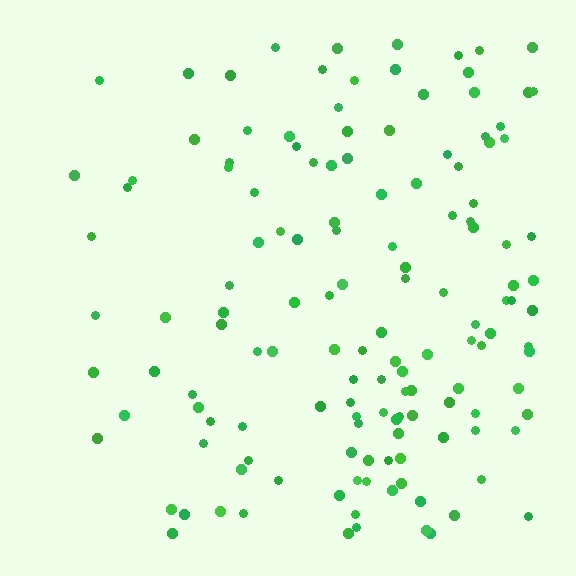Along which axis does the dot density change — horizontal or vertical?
Horizontal.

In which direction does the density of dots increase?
From left to right, with the right side densest.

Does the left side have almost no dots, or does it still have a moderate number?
Still a moderate number, just noticeably fewer than the right.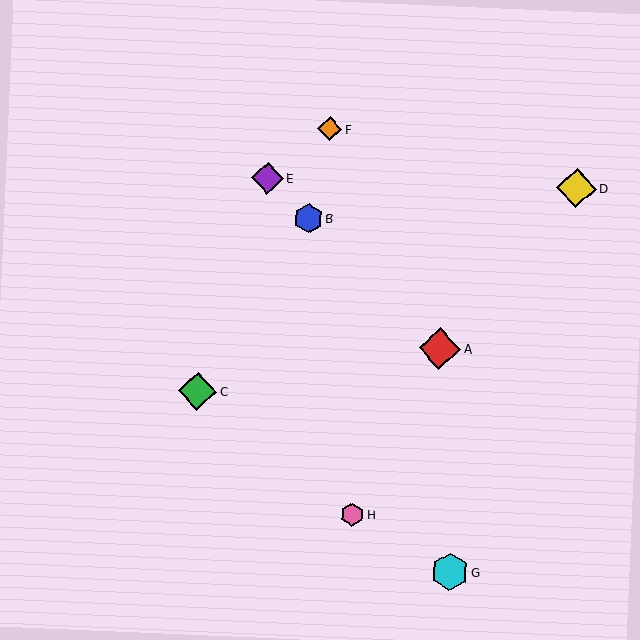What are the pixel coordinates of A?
Object A is at (440, 348).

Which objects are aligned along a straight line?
Objects A, B, E are aligned along a straight line.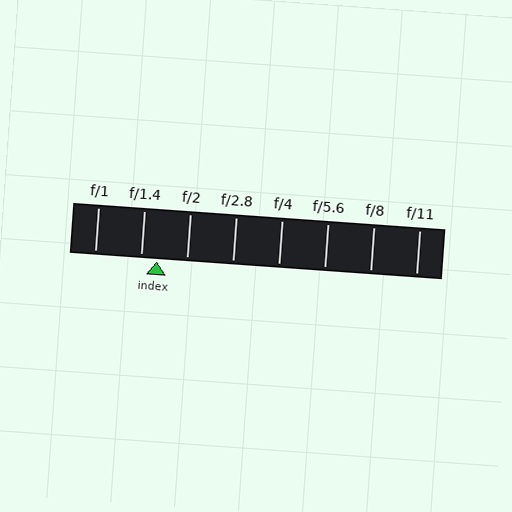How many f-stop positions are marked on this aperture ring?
There are 8 f-stop positions marked.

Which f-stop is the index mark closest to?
The index mark is closest to f/1.4.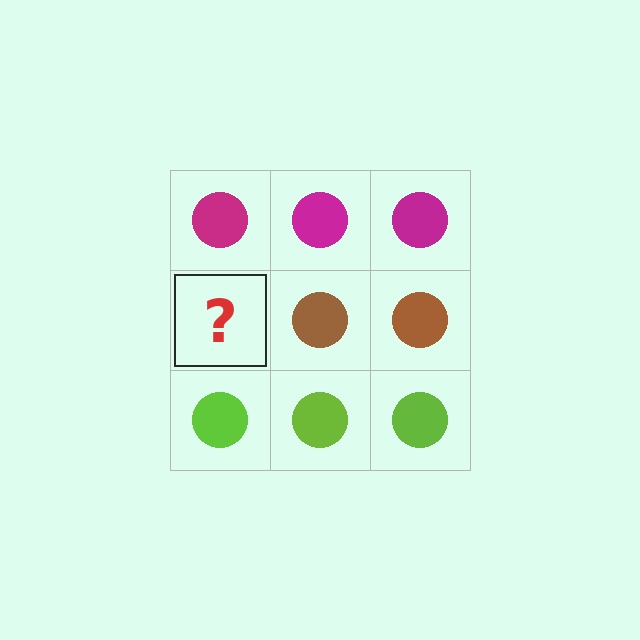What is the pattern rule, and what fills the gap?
The rule is that each row has a consistent color. The gap should be filled with a brown circle.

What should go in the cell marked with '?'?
The missing cell should contain a brown circle.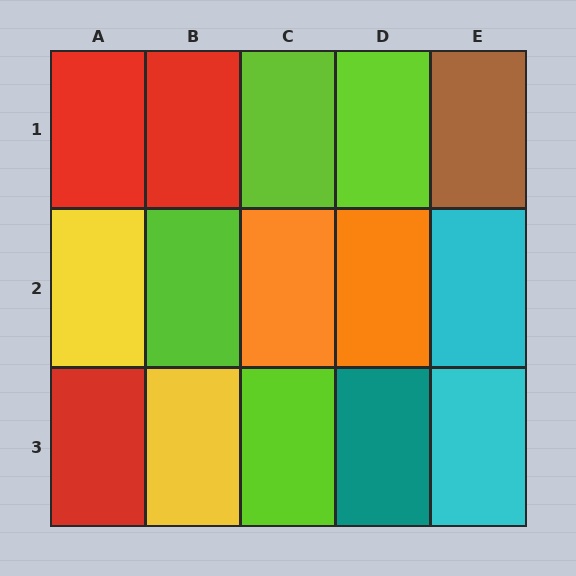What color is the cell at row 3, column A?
Red.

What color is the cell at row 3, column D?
Teal.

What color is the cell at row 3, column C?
Lime.